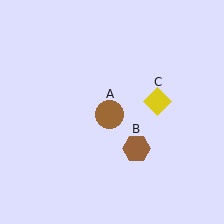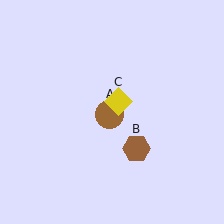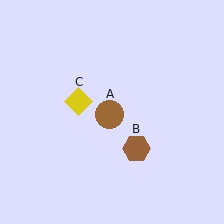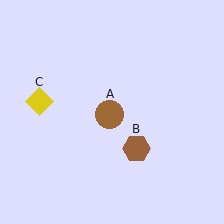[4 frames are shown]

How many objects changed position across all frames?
1 object changed position: yellow diamond (object C).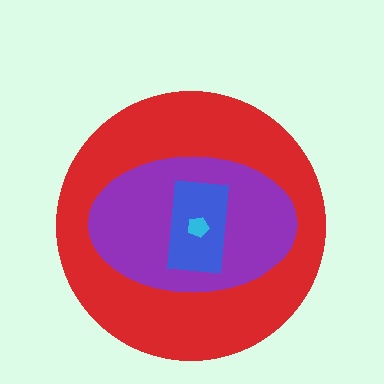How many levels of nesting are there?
4.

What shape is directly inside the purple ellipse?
The blue rectangle.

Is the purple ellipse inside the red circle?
Yes.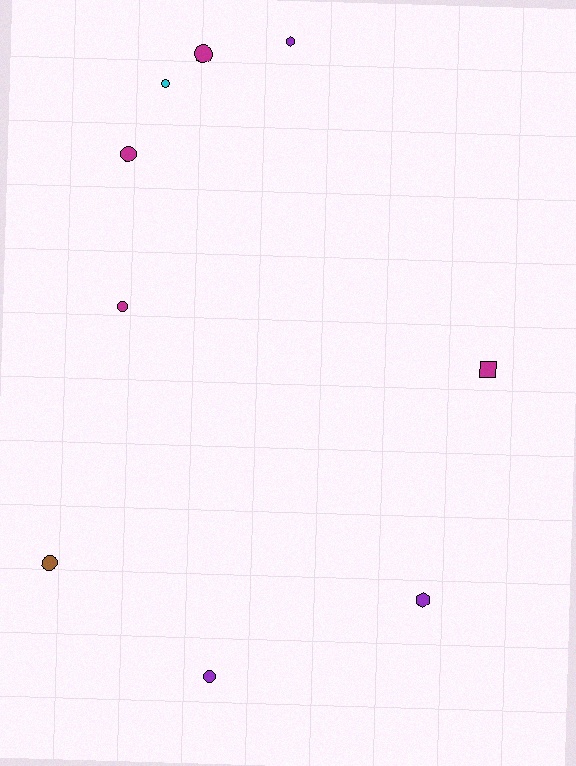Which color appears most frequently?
Magenta, with 4 objects.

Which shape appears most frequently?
Circle, with 6 objects.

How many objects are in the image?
There are 9 objects.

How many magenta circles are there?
There are 3 magenta circles.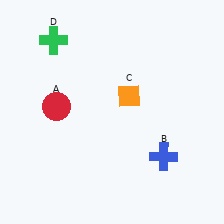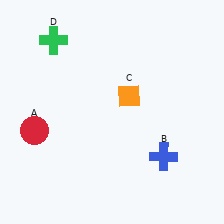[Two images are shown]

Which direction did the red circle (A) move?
The red circle (A) moved down.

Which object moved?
The red circle (A) moved down.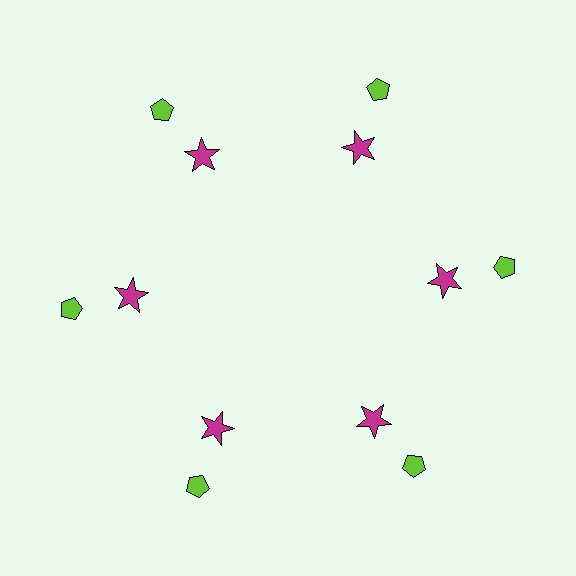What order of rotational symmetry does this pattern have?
This pattern has 6-fold rotational symmetry.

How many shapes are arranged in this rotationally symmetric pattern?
There are 12 shapes, arranged in 6 groups of 2.